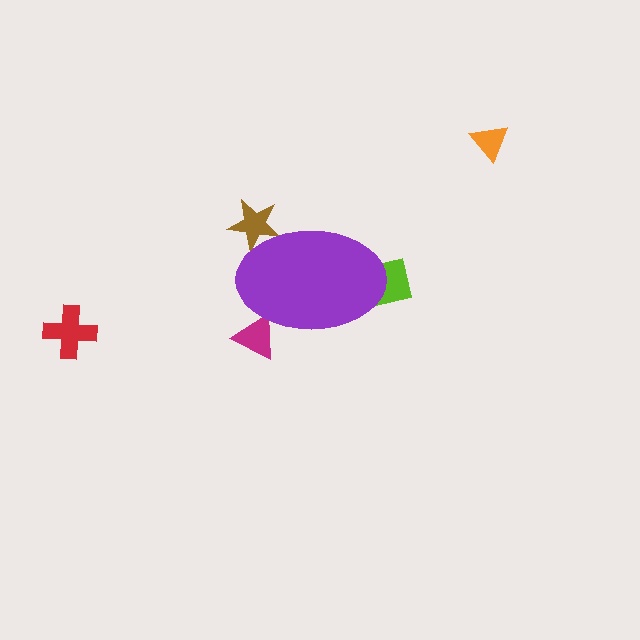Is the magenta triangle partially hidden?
Yes, the magenta triangle is partially hidden behind the purple ellipse.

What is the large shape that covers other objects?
A purple ellipse.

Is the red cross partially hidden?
No, the red cross is fully visible.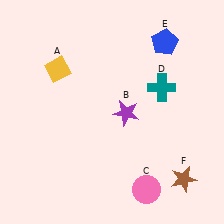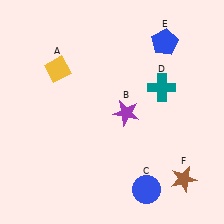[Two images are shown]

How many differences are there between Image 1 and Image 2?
There is 1 difference between the two images.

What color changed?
The circle (C) changed from pink in Image 1 to blue in Image 2.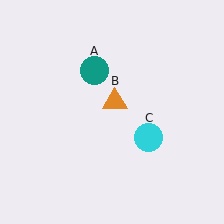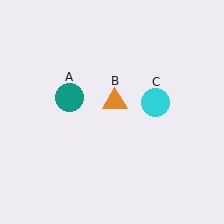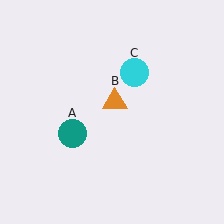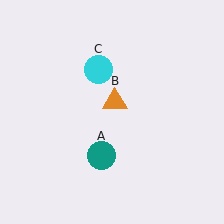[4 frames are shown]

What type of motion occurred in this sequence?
The teal circle (object A), cyan circle (object C) rotated counterclockwise around the center of the scene.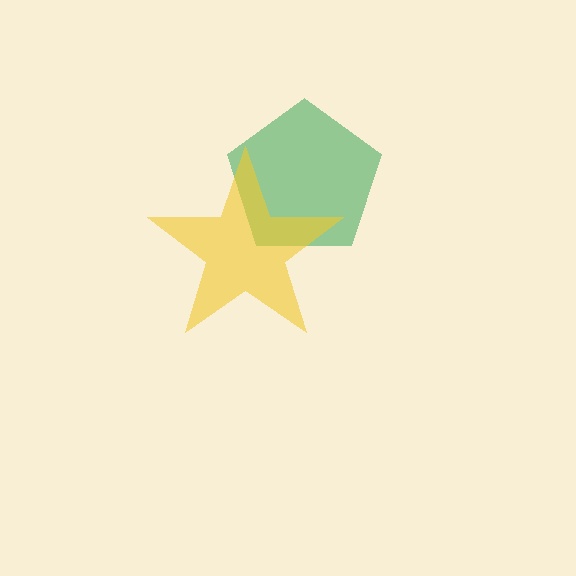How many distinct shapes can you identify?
There are 2 distinct shapes: a green pentagon, a yellow star.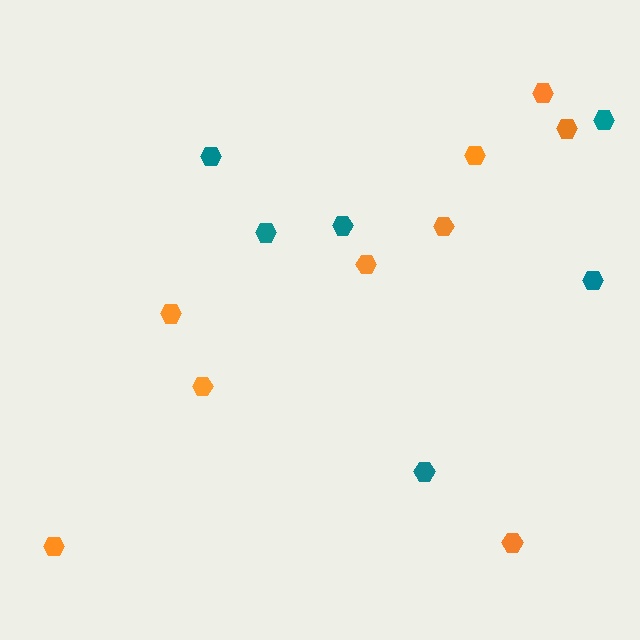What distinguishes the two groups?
There are 2 groups: one group of teal hexagons (6) and one group of orange hexagons (9).